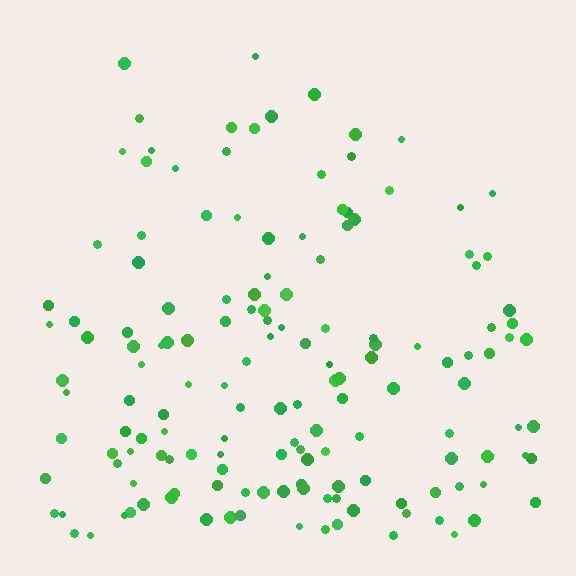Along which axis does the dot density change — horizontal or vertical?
Vertical.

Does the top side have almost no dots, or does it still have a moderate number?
Still a moderate number, just noticeably fewer than the bottom.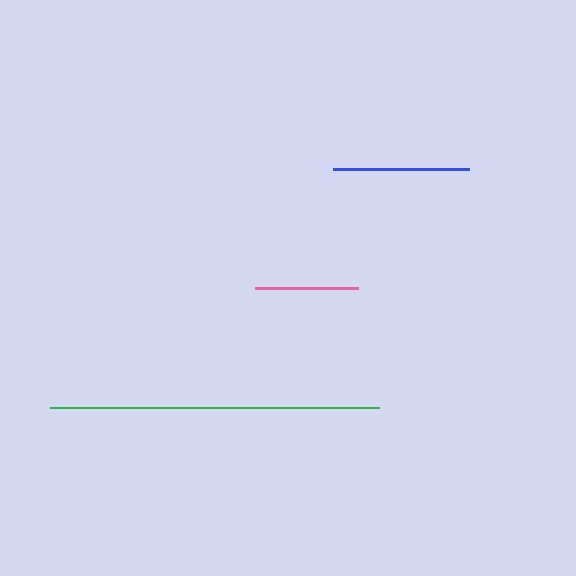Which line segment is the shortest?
The pink line is the shortest at approximately 103 pixels.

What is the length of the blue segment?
The blue segment is approximately 135 pixels long.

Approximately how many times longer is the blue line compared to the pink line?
The blue line is approximately 1.3 times the length of the pink line.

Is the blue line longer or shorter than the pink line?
The blue line is longer than the pink line.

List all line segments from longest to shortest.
From longest to shortest: green, blue, pink.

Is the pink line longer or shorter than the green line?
The green line is longer than the pink line.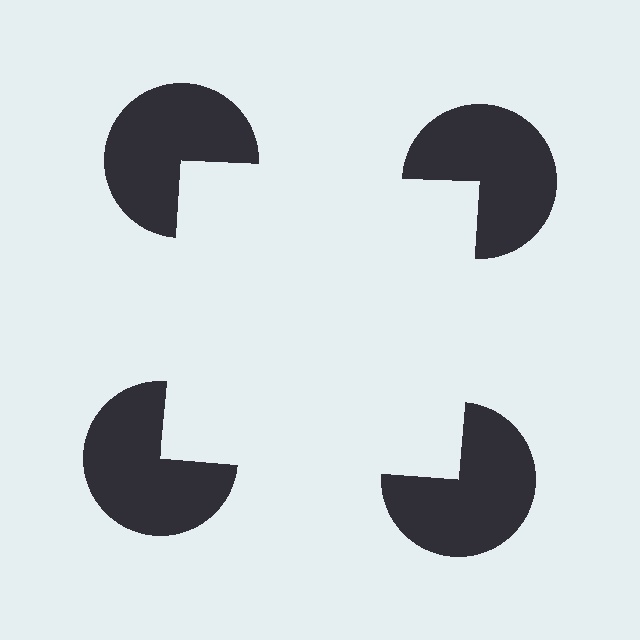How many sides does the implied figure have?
4 sides.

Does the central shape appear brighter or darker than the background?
It typically appears slightly brighter than the background, even though no actual brightness change is drawn.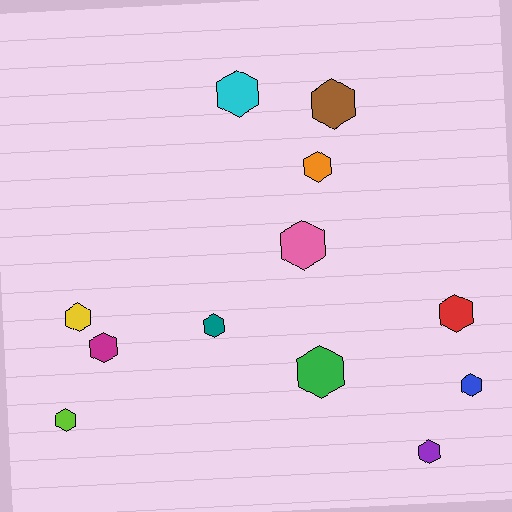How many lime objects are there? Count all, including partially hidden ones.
There is 1 lime object.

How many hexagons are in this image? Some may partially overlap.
There are 12 hexagons.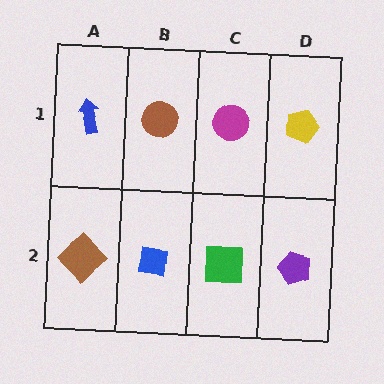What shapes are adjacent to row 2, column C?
A magenta circle (row 1, column C), a blue square (row 2, column B), a purple pentagon (row 2, column D).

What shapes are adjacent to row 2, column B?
A brown circle (row 1, column B), a brown diamond (row 2, column A), a green square (row 2, column C).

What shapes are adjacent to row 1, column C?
A green square (row 2, column C), a brown circle (row 1, column B), a yellow pentagon (row 1, column D).